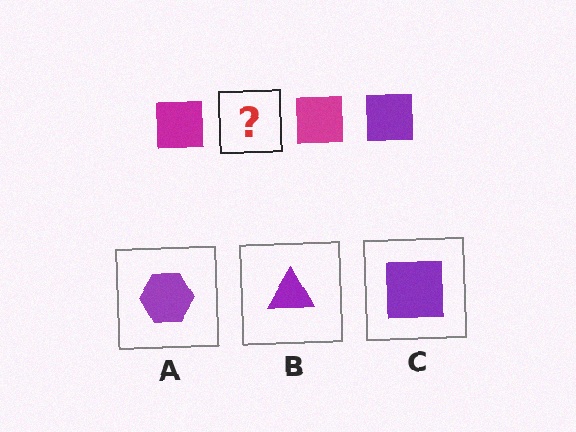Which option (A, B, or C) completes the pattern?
C.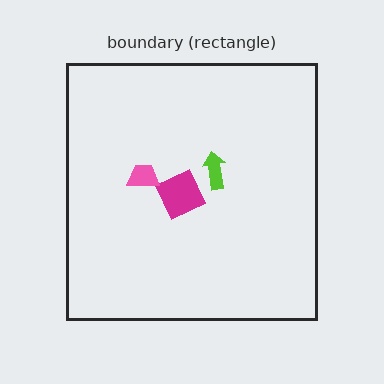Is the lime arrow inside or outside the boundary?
Inside.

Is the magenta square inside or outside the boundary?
Inside.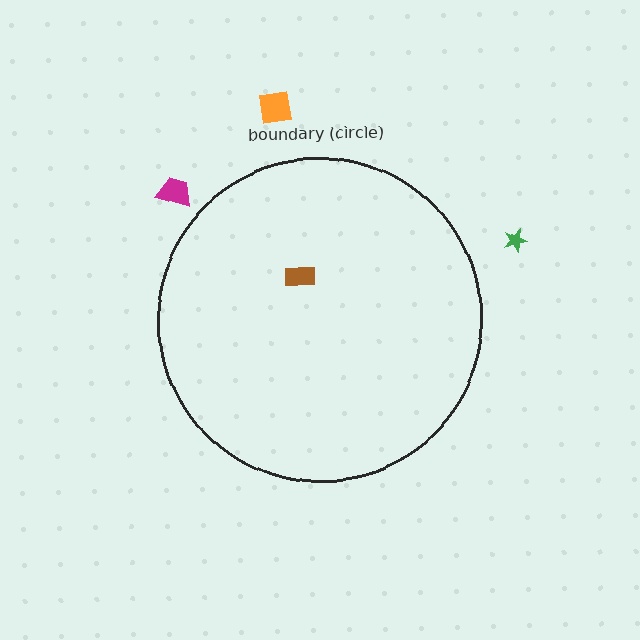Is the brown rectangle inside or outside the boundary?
Inside.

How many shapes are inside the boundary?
1 inside, 3 outside.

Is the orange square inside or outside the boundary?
Outside.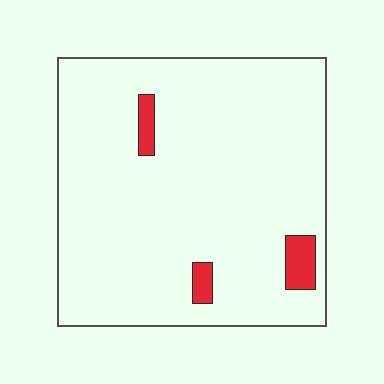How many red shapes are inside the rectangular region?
3.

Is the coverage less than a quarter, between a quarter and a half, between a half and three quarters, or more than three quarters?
Less than a quarter.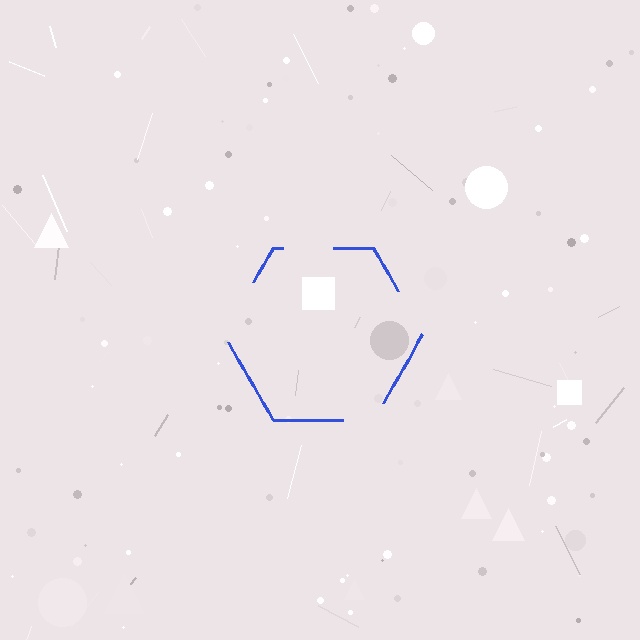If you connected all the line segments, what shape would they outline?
They would outline a hexagon.